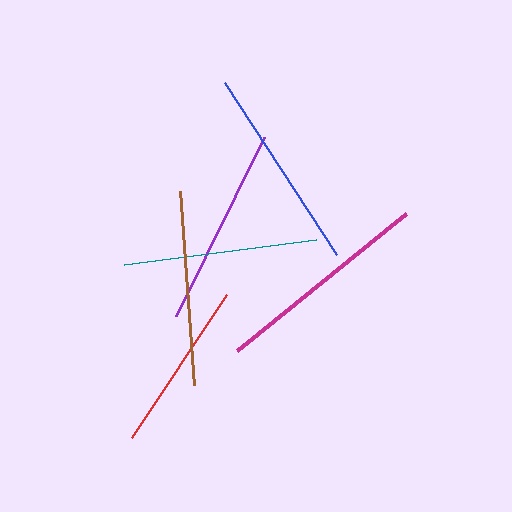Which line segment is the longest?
The magenta line is the longest at approximately 217 pixels.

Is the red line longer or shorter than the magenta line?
The magenta line is longer than the red line.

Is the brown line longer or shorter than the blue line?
The blue line is longer than the brown line.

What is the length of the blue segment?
The blue segment is approximately 205 pixels long.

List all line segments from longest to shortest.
From longest to shortest: magenta, blue, purple, brown, teal, red.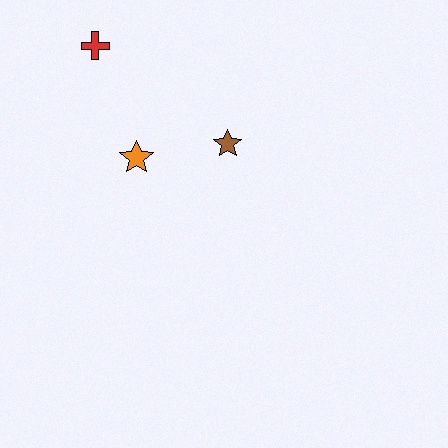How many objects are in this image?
There are 3 objects.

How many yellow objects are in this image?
There are no yellow objects.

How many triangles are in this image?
There are no triangles.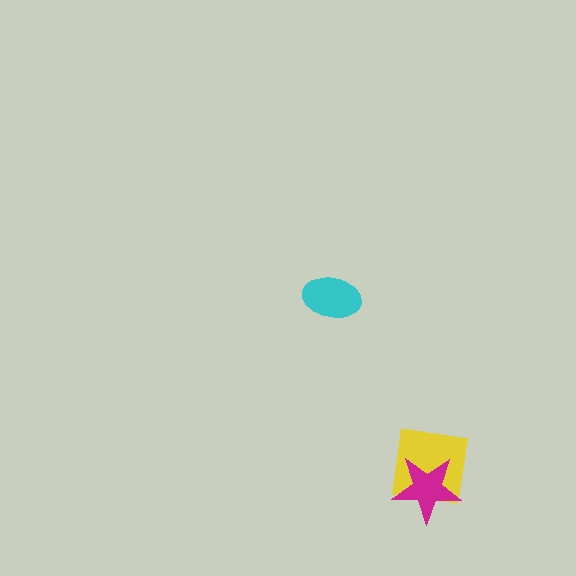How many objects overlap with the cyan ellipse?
0 objects overlap with the cyan ellipse.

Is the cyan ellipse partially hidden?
No, no other shape covers it.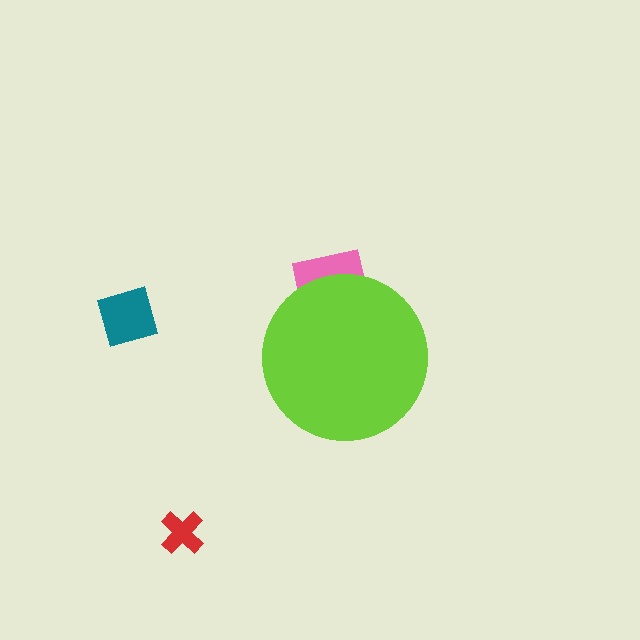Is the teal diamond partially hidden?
No, the teal diamond is fully visible.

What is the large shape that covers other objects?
A lime circle.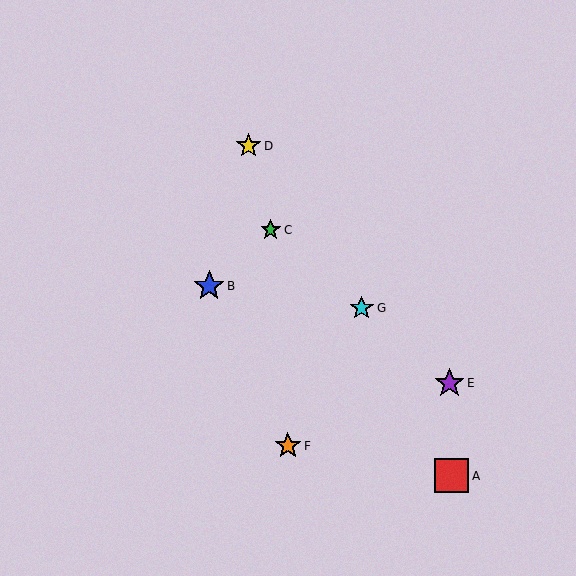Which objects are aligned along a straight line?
Objects C, E, G are aligned along a straight line.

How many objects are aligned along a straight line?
3 objects (C, E, G) are aligned along a straight line.